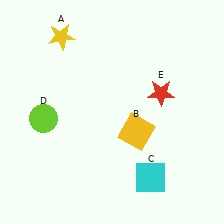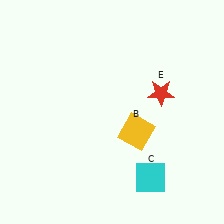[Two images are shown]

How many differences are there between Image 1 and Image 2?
There are 2 differences between the two images.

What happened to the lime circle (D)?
The lime circle (D) was removed in Image 2. It was in the bottom-left area of Image 1.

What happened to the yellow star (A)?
The yellow star (A) was removed in Image 2. It was in the top-left area of Image 1.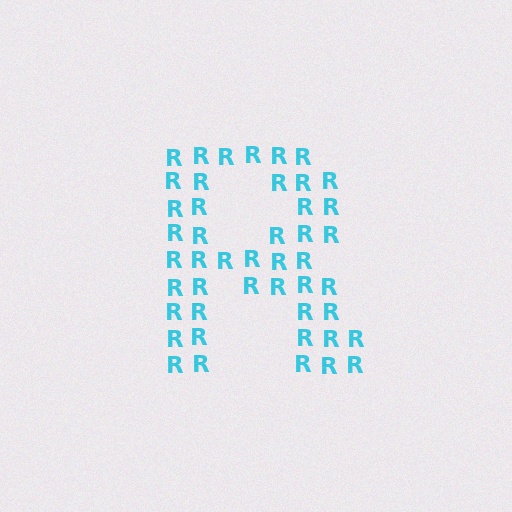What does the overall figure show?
The overall figure shows the letter R.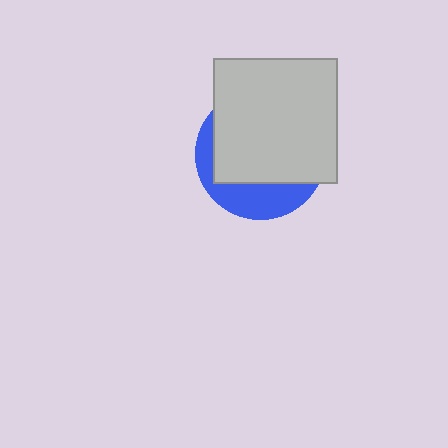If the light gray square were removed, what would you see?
You would see the complete blue circle.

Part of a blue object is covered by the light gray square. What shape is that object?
It is a circle.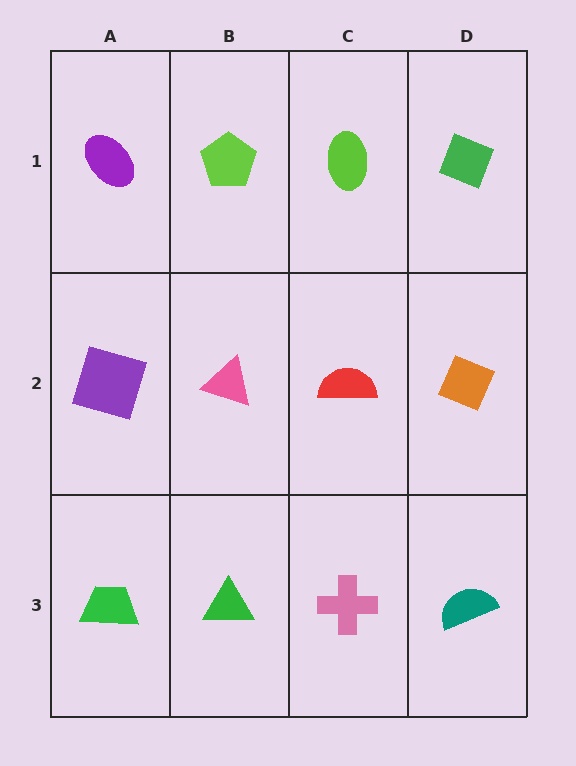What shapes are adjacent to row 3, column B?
A pink triangle (row 2, column B), a green trapezoid (row 3, column A), a pink cross (row 3, column C).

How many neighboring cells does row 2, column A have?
3.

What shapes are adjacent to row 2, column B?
A lime pentagon (row 1, column B), a green triangle (row 3, column B), a purple square (row 2, column A), a red semicircle (row 2, column C).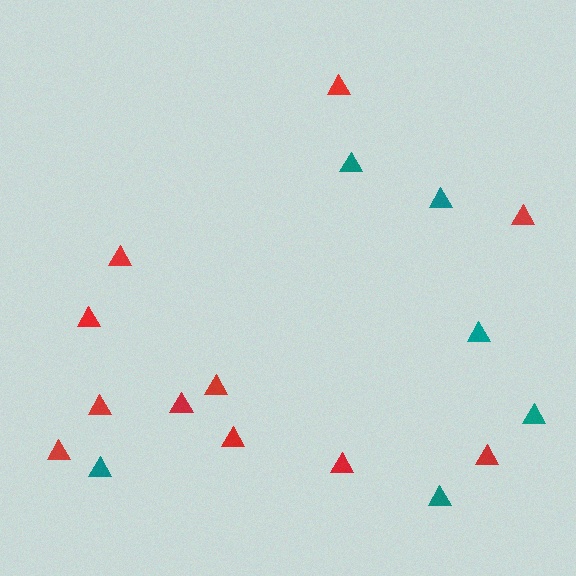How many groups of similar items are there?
There are 2 groups: one group of red triangles (11) and one group of teal triangles (6).